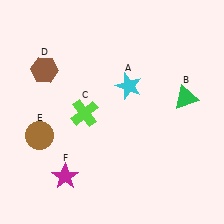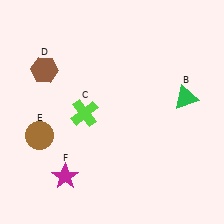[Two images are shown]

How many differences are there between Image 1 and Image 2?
There is 1 difference between the two images.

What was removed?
The cyan star (A) was removed in Image 2.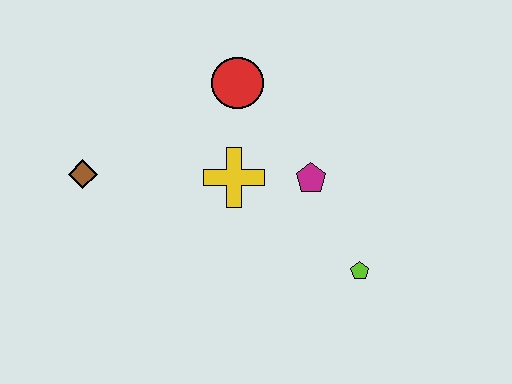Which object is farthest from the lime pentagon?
The brown diamond is farthest from the lime pentagon.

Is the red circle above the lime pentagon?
Yes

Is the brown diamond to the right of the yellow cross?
No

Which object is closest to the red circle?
The yellow cross is closest to the red circle.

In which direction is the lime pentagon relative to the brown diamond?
The lime pentagon is to the right of the brown diamond.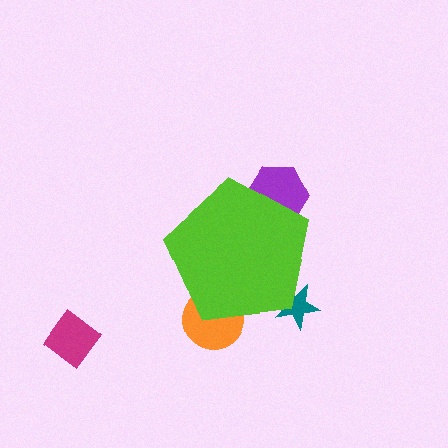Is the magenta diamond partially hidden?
No, the magenta diamond is fully visible.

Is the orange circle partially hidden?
Yes, the orange circle is partially hidden behind the lime pentagon.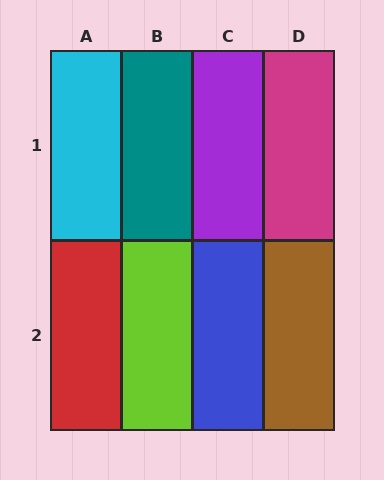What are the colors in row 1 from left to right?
Cyan, teal, purple, magenta.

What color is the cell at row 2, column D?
Brown.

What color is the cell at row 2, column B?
Lime.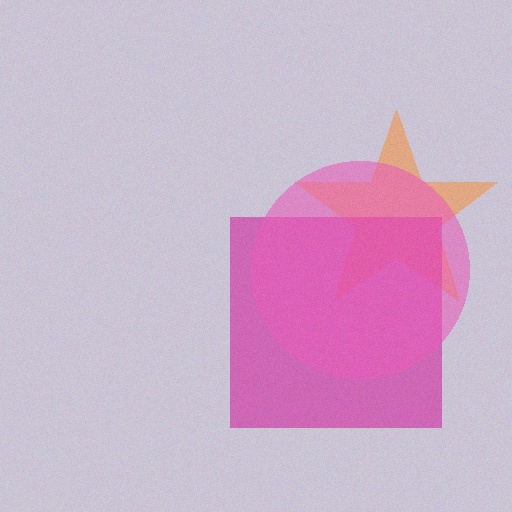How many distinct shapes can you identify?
There are 3 distinct shapes: an orange star, a magenta square, a pink circle.